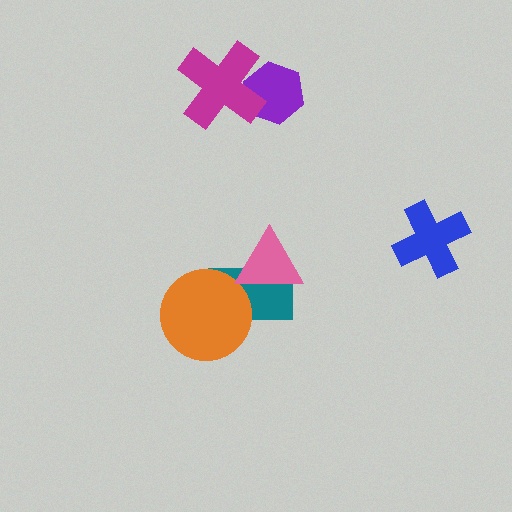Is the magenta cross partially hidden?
No, no other shape covers it.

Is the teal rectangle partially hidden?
Yes, it is partially covered by another shape.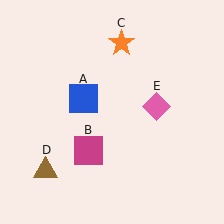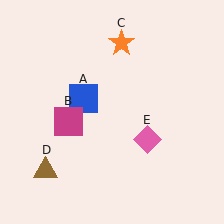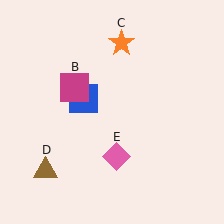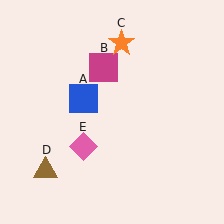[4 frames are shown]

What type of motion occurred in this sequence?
The magenta square (object B), pink diamond (object E) rotated clockwise around the center of the scene.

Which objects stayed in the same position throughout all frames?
Blue square (object A) and orange star (object C) and brown triangle (object D) remained stationary.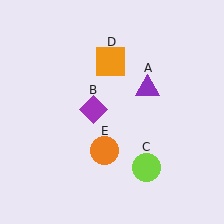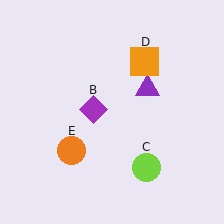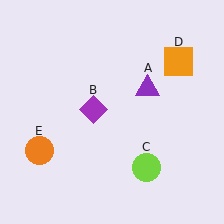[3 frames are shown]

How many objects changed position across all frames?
2 objects changed position: orange square (object D), orange circle (object E).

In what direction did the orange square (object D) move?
The orange square (object D) moved right.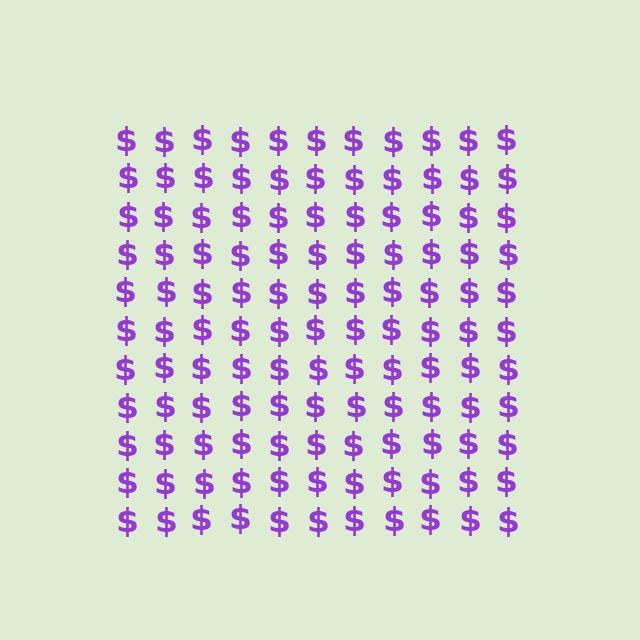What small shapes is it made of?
It is made of small dollar signs.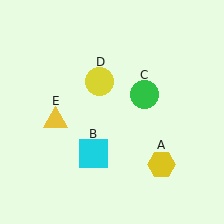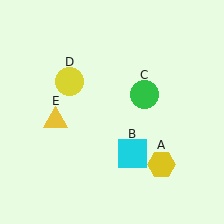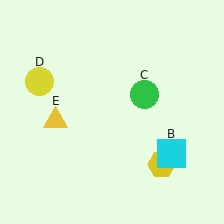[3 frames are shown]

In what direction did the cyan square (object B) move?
The cyan square (object B) moved right.